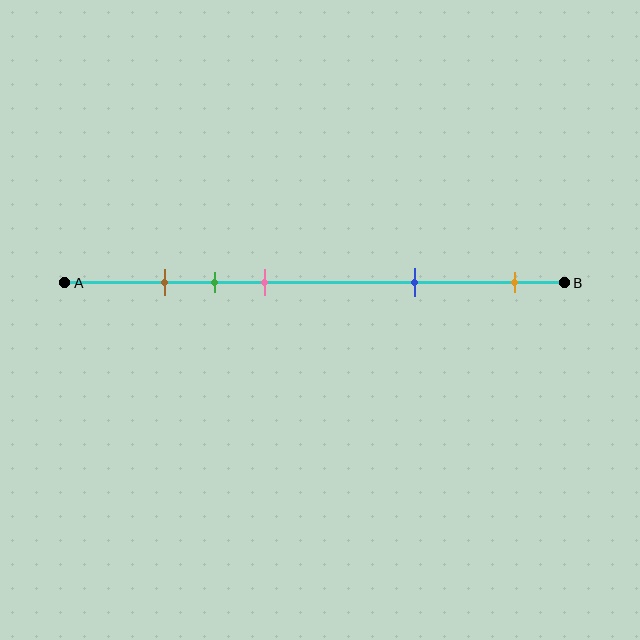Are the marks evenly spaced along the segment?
No, the marks are not evenly spaced.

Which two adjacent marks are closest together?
The brown and green marks are the closest adjacent pair.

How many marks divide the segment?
There are 5 marks dividing the segment.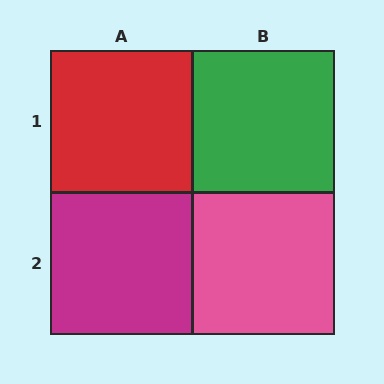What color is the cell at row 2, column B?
Pink.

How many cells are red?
1 cell is red.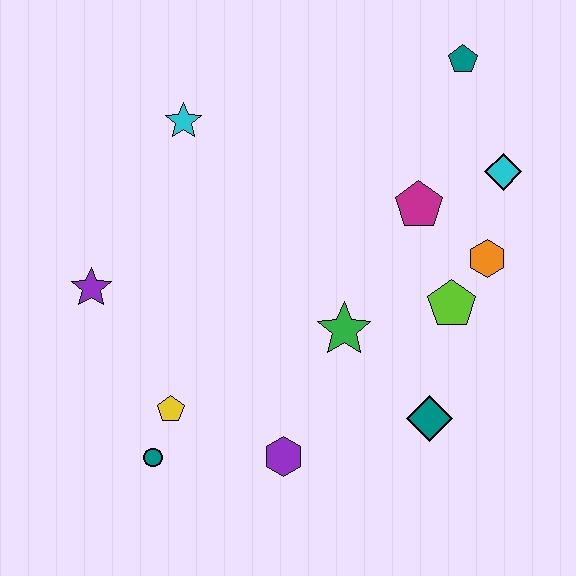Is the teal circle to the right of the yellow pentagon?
No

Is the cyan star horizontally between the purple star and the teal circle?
No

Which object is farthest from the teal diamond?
The cyan star is farthest from the teal diamond.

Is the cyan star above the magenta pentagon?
Yes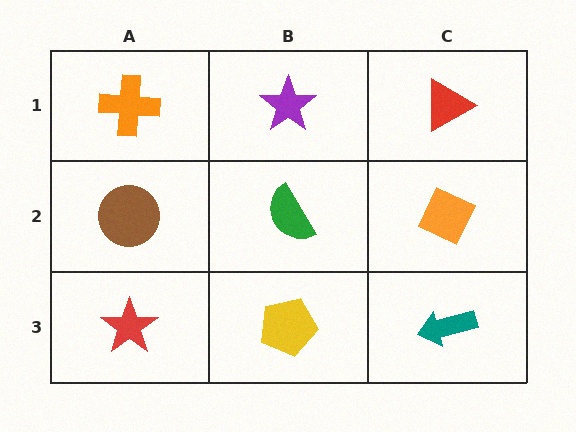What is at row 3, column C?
A teal arrow.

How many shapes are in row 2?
3 shapes.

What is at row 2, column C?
An orange diamond.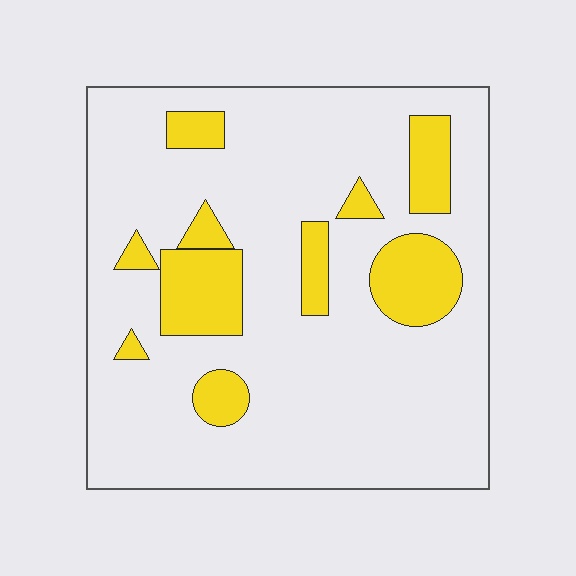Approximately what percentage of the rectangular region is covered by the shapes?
Approximately 20%.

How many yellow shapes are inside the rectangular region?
10.